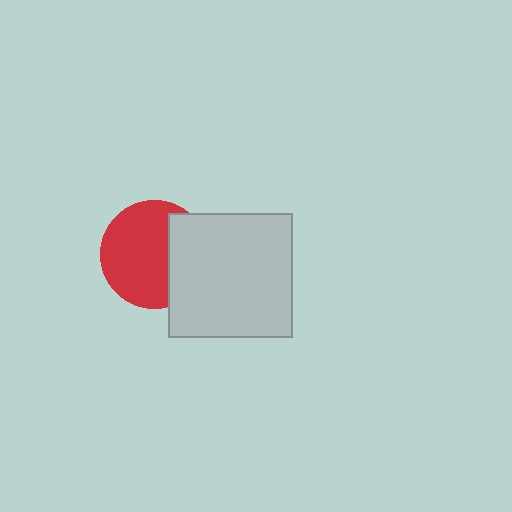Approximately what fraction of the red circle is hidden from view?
Roughly 33% of the red circle is hidden behind the light gray square.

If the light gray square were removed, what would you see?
You would see the complete red circle.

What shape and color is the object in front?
The object in front is a light gray square.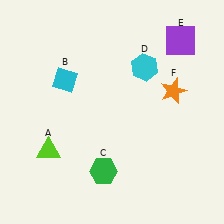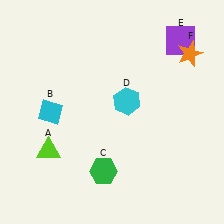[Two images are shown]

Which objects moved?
The objects that moved are: the cyan diamond (B), the cyan hexagon (D), the orange star (F).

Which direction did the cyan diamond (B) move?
The cyan diamond (B) moved down.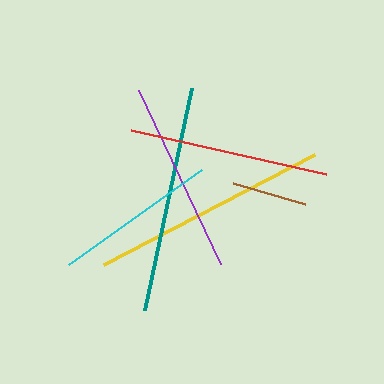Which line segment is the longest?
The yellow line is the longest at approximately 238 pixels.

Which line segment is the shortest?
The brown line is the shortest at approximately 76 pixels.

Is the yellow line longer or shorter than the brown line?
The yellow line is longer than the brown line.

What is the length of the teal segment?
The teal segment is approximately 228 pixels long.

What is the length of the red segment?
The red segment is approximately 199 pixels long.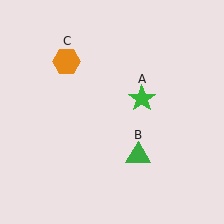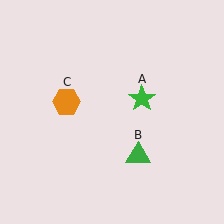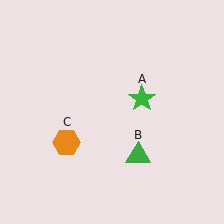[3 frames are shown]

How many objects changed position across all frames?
1 object changed position: orange hexagon (object C).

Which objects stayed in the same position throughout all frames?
Green star (object A) and green triangle (object B) remained stationary.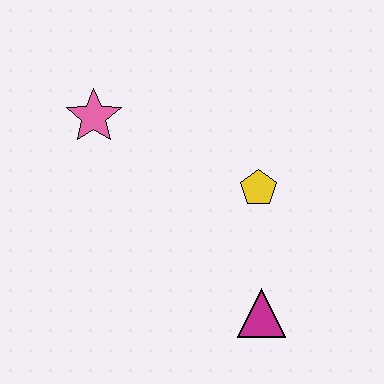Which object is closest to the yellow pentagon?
The magenta triangle is closest to the yellow pentagon.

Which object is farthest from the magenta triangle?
The pink star is farthest from the magenta triangle.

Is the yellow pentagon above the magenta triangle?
Yes